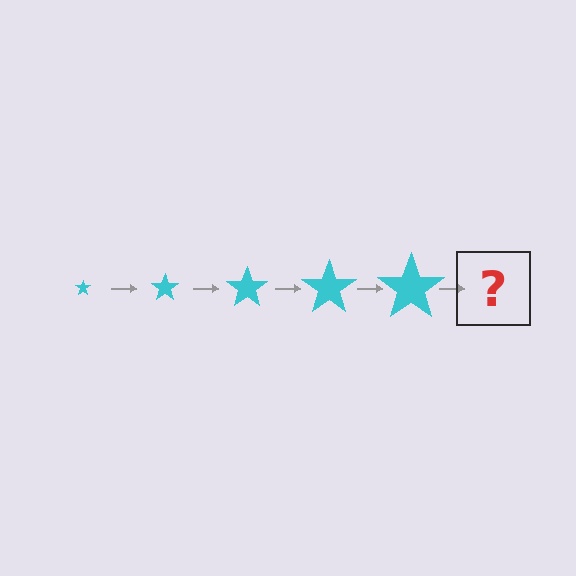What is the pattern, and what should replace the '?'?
The pattern is that the star gets progressively larger each step. The '?' should be a cyan star, larger than the previous one.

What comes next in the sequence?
The next element should be a cyan star, larger than the previous one.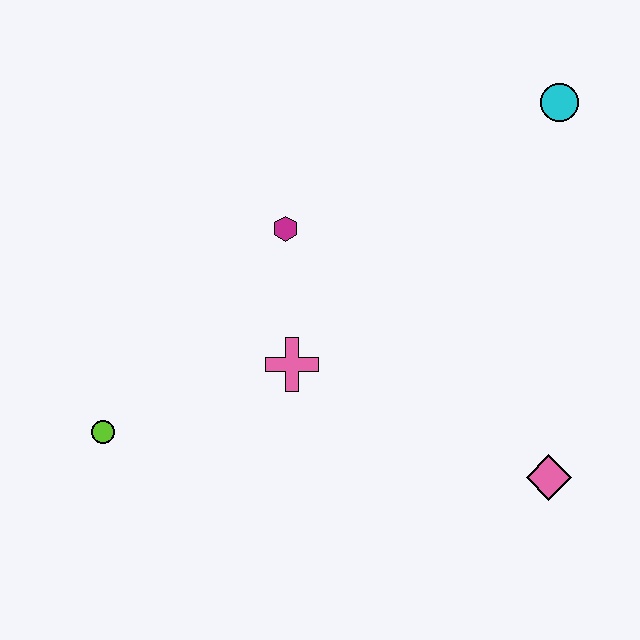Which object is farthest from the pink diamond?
The lime circle is farthest from the pink diamond.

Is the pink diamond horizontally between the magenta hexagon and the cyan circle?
Yes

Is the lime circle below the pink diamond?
No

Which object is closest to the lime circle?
The pink cross is closest to the lime circle.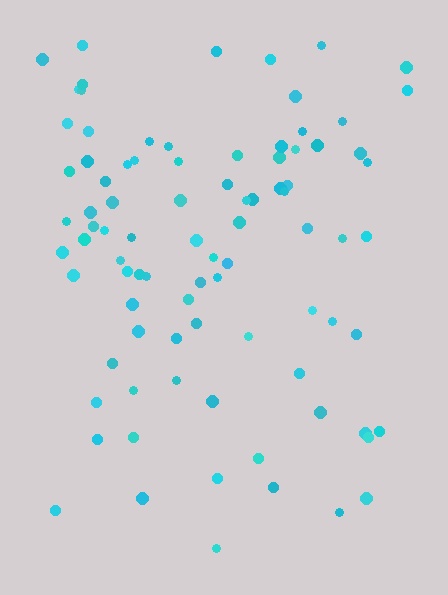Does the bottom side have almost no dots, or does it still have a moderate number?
Still a moderate number, just noticeably fewer than the top.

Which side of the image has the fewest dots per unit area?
The bottom.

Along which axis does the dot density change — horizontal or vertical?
Vertical.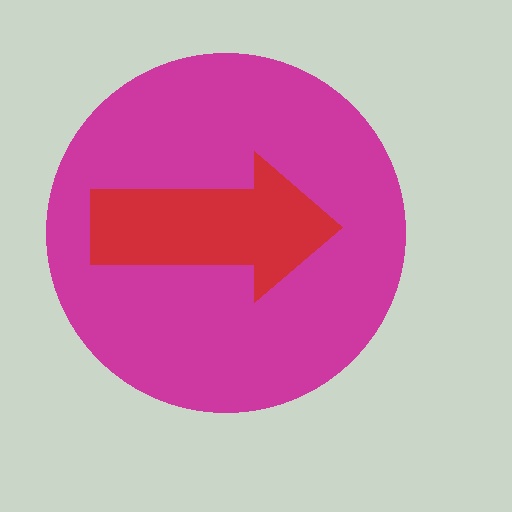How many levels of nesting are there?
2.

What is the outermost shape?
The magenta circle.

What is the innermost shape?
The red arrow.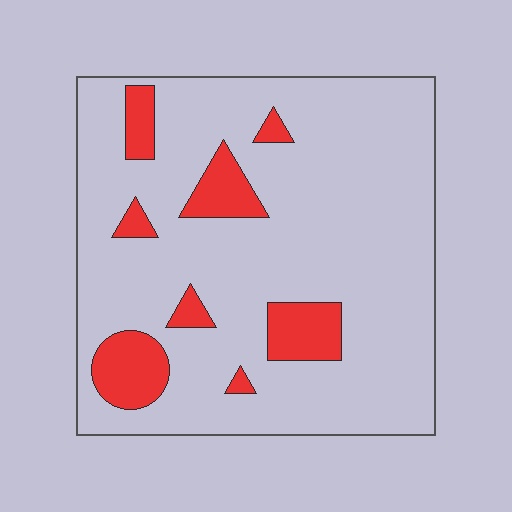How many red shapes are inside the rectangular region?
8.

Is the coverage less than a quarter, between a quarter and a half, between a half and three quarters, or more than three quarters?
Less than a quarter.